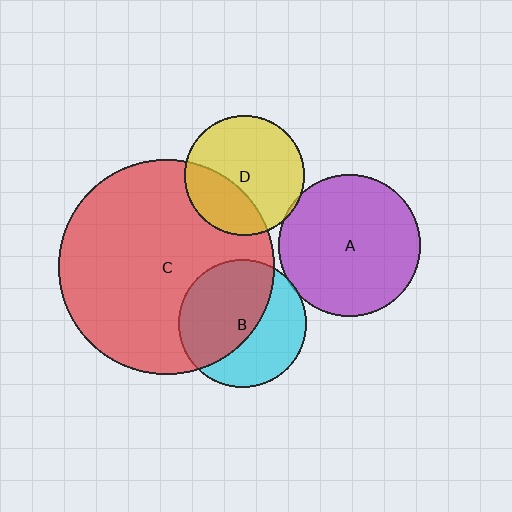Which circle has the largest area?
Circle C (red).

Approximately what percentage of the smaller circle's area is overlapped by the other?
Approximately 55%.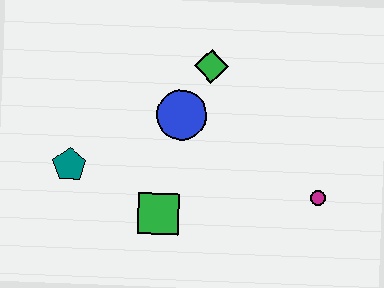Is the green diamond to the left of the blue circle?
No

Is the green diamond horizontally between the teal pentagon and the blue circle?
No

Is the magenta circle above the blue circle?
No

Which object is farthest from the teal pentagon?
The magenta circle is farthest from the teal pentagon.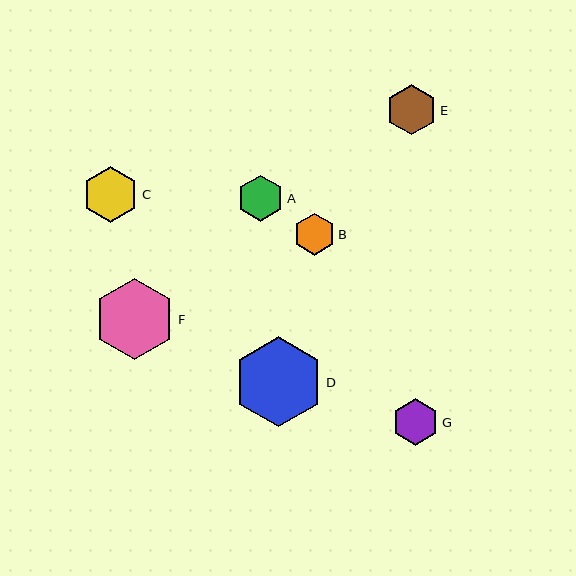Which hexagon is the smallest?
Hexagon B is the smallest with a size of approximately 42 pixels.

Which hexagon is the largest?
Hexagon D is the largest with a size of approximately 90 pixels.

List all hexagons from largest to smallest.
From largest to smallest: D, F, C, E, G, A, B.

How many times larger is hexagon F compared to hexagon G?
Hexagon F is approximately 1.7 times the size of hexagon G.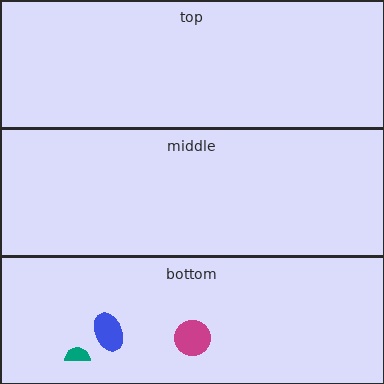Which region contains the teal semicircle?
The bottom region.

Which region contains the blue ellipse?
The bottom region.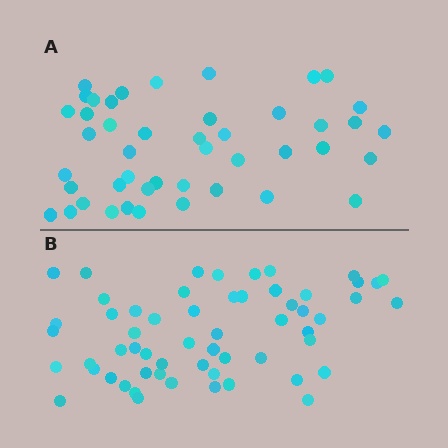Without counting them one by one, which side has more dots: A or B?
Region B (the bottom region) has more dots.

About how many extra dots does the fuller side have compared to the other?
Region B has approximately 15 more dots than region A.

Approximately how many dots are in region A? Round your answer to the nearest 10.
About 40 dots. (The exact count is 45, which rounds to 40.)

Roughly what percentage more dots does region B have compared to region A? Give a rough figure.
About 30% more.